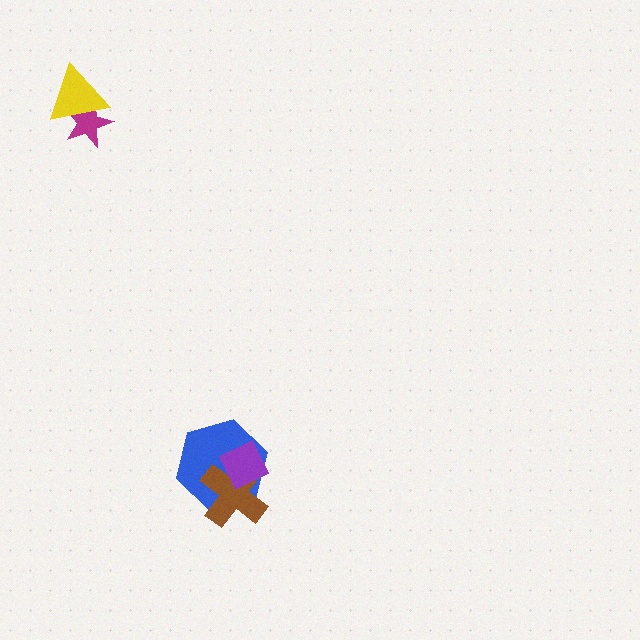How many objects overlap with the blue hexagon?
2 objects overlap with the blue hexagon.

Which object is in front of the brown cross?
The purple diamond is in front of the brown cross.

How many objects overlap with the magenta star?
1 object overlaps with the magenta star.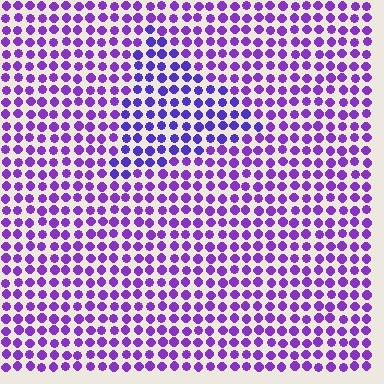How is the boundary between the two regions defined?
The boundary is defined purely by a slight shift in hue (about 24 degrees). Spacing, size, and orientation are identical on both sides.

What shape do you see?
I see a triangle.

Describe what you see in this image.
The image is filled with small purple elements in a uniform arrangement. A triangle-shaped region is visible where the elements are tinted to a slightly different hue, forming a subtle color boundary.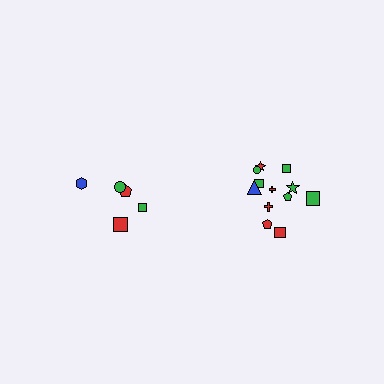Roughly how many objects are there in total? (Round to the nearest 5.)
Roughly 15 objects in total.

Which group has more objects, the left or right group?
The right group.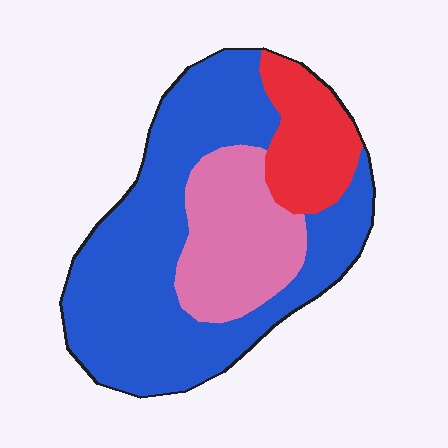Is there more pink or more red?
Pink.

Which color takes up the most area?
Blue, at roughly 60%.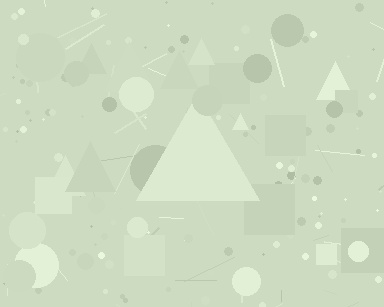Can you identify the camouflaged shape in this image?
The camouflaged shape is a triangle.